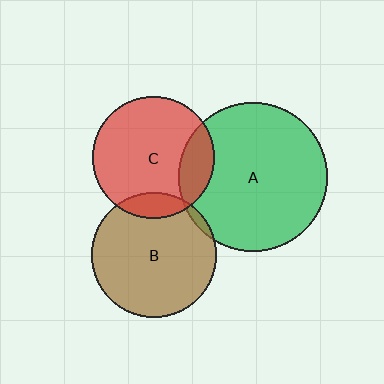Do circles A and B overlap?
Yes.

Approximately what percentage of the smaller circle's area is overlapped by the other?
Approximately 5%.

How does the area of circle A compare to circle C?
Approximately 1.5 times.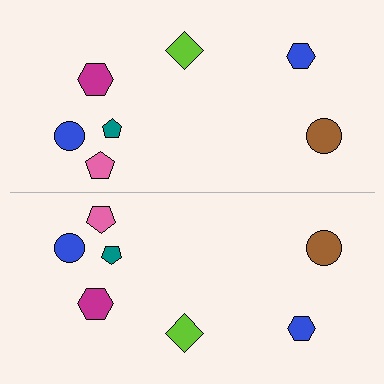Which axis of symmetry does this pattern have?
The pattern has a horizontal axis of symmetry running through the center of the image.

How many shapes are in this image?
There are 14 shapes in this image.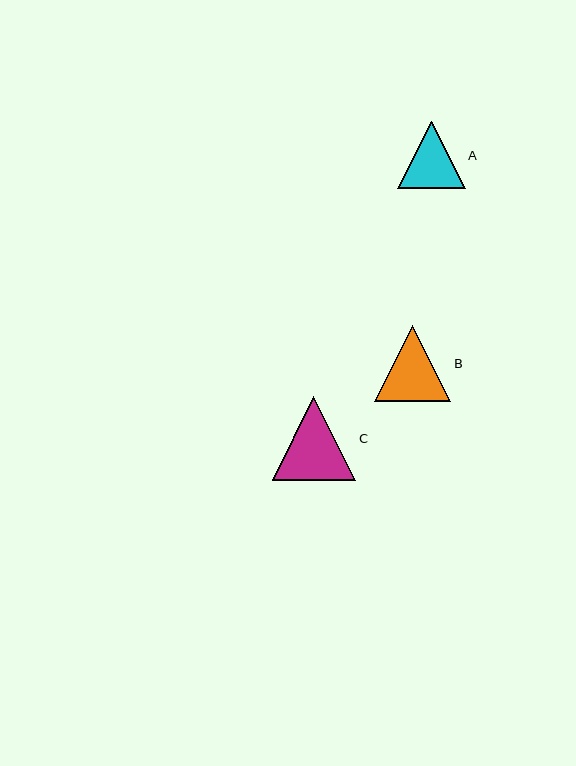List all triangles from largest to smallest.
From largest to smallest: C, B, A.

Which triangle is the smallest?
Triangle A is the smallest with a size of approximately 67 pixels.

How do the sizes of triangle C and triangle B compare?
Triangle C and triangle B are approximately the same size.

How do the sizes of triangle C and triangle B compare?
Triangle C and triangle B are approximately the same size.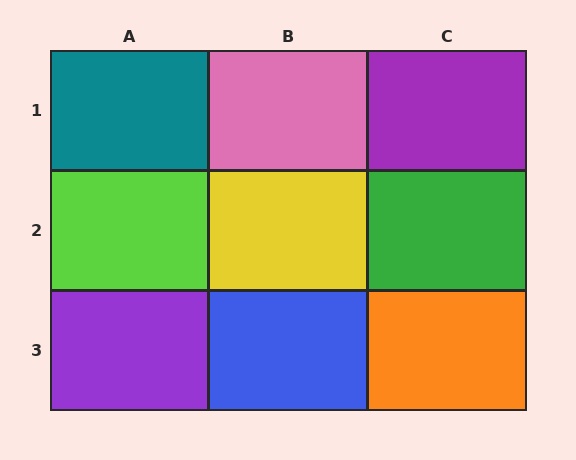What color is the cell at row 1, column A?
Teal.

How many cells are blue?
1 cell is blue.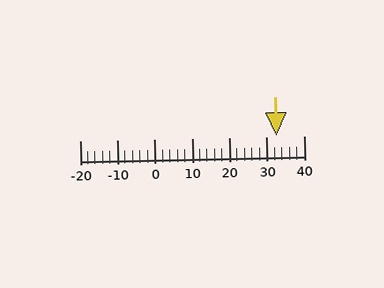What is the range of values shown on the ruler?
The ruler shows values from -20 to 40.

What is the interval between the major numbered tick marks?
The major tick marks are spaced 10 units apart.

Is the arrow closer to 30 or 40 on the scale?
The arrow is closer to 30.